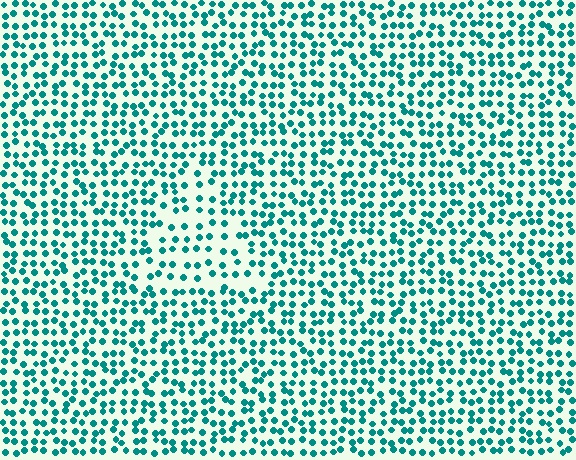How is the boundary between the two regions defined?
The boundary is defined by a change in element density (approximately 1.7x ratio). All elements are the same color, size, and shape.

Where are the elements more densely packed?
The elements are more densely packed outside the triangle boundary.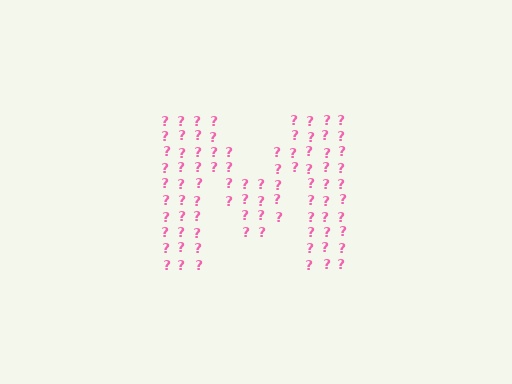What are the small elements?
The small elements are question marks.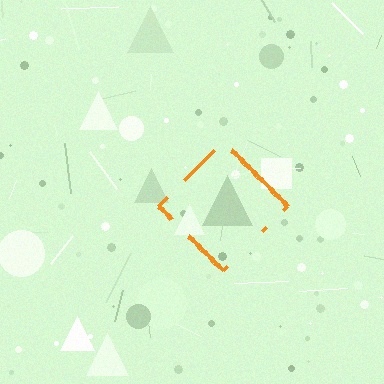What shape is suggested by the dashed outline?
The dashed outline suggests a diamond.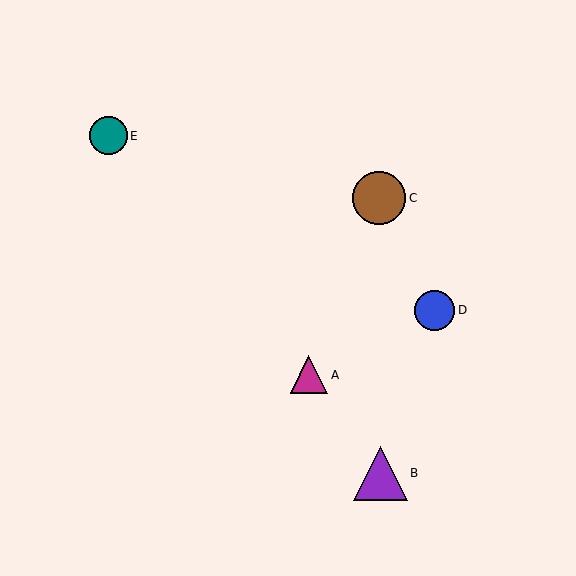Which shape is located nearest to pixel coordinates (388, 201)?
The brown circle (labeled C) at (379, 198) is nearest to that location.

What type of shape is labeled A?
Shape A is a magenta triangle.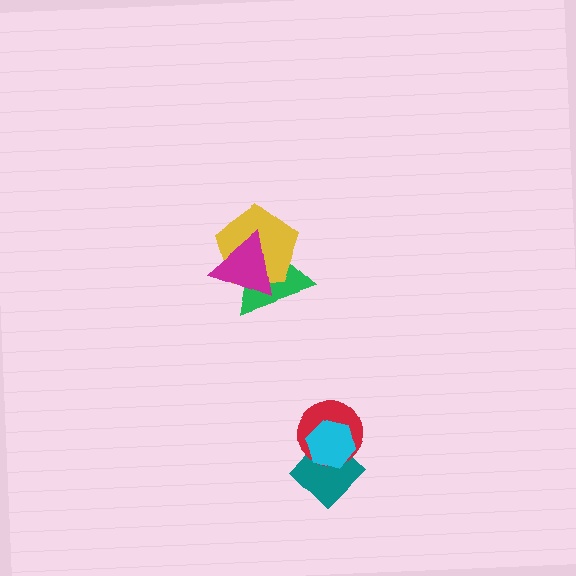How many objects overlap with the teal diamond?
2 objects overlap with the teal diamond.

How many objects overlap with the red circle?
2 objects overlap with the red circle.